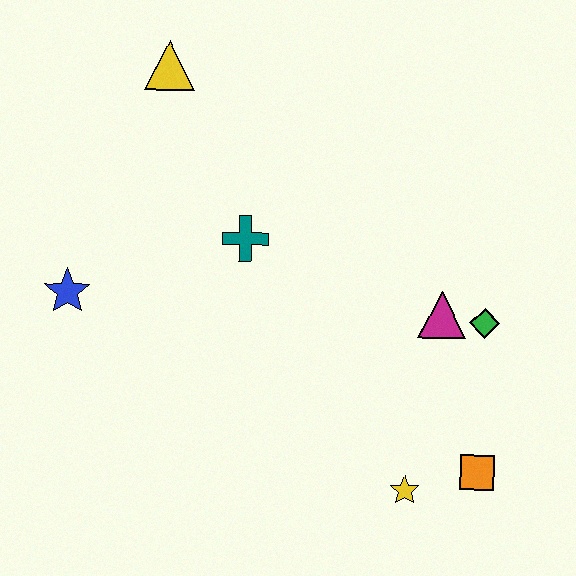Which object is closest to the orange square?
The yellow star is closest to the orange square.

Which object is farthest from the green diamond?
The blue star is farthest from the green diamond.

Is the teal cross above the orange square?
Yes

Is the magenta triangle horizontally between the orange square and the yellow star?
Yes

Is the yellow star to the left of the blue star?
No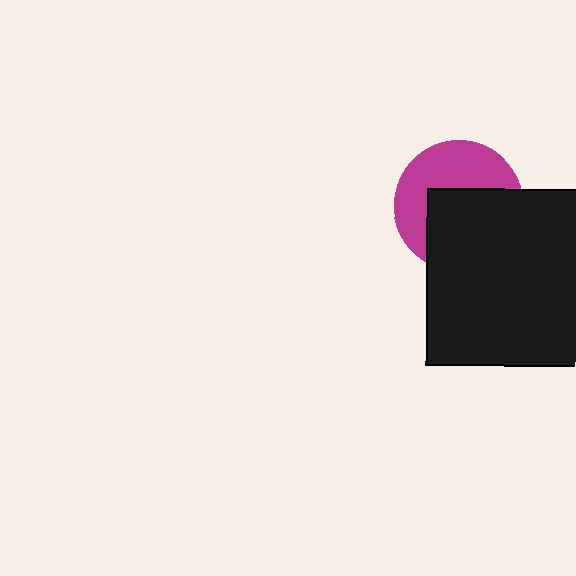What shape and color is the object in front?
The object in front is a black square.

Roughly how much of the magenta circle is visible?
About half of it is visible (roughly 47%).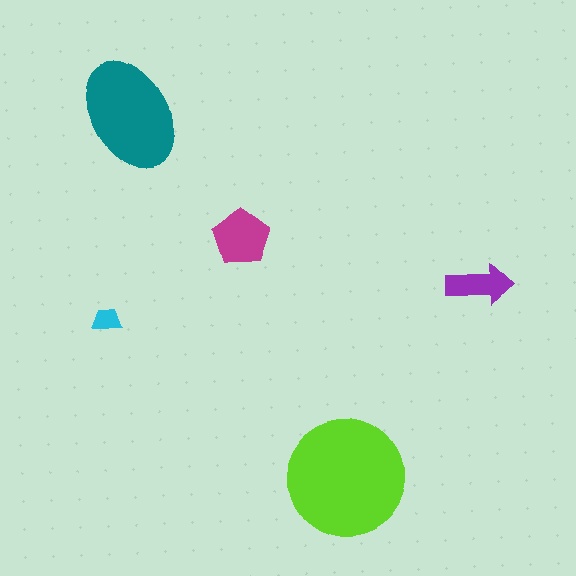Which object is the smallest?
The cyan trapezoid.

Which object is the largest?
The lime circle.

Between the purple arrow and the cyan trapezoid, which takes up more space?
The purple arrow.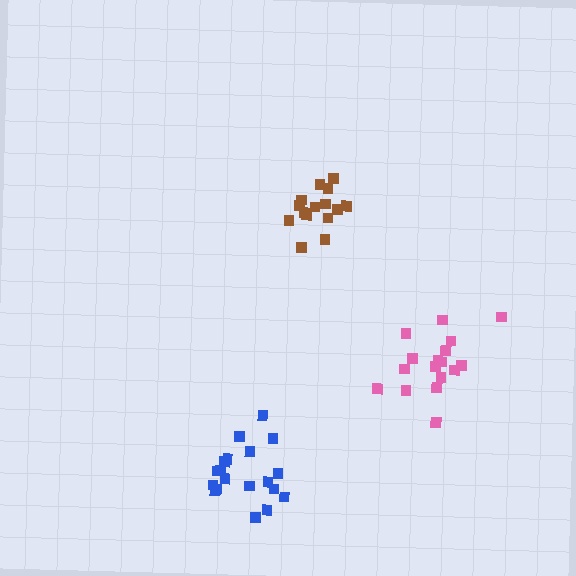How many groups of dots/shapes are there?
There are 3 groups.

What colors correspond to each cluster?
The clusters are colored: brown, pink, blue.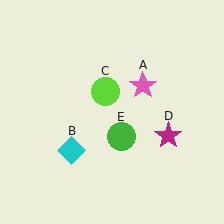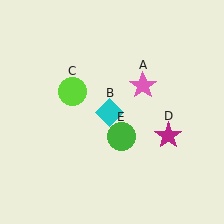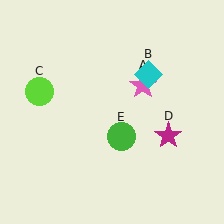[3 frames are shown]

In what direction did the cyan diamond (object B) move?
The cyan diamond (object B) moved up and to the right.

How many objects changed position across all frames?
2 objects changed position: cyan diamond (object B), lime circle (object C).